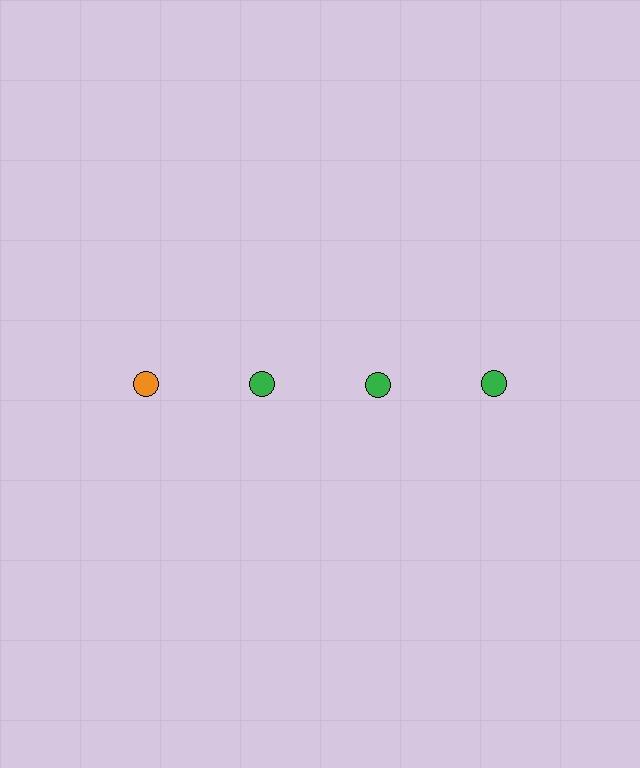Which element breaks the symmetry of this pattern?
The orange circle in the top row, leftmost column breaks the symmetry. All other shapes are green circles.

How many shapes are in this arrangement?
There are 4 shapes arranged in a grid pattern.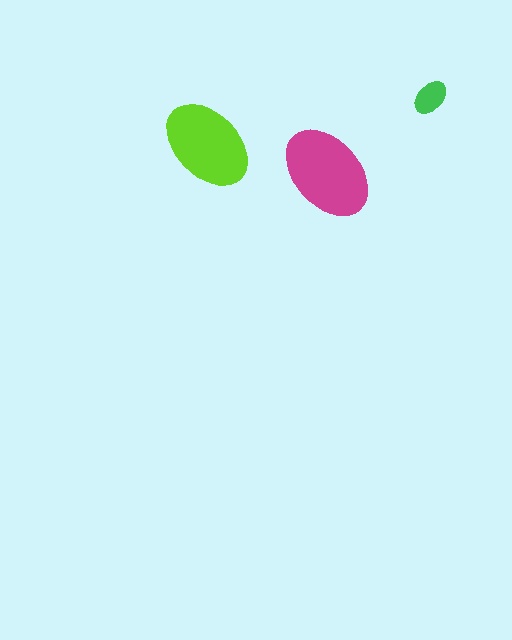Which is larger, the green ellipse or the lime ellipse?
The lime one.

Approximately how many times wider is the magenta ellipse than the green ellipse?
About 2.5 times wider.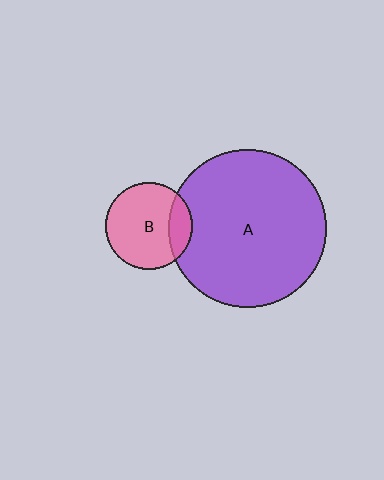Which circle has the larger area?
Circle A (purple).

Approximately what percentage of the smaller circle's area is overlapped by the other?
Approximately 20%.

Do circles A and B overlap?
Yes.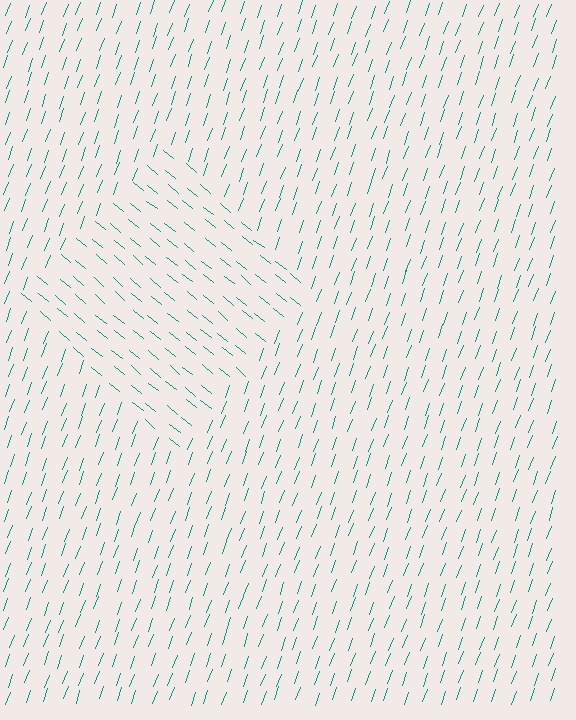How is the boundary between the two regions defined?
The boundary is defined purely by a change in line orientation (approximately 71 degrees difference). All lines are the same color and thickness.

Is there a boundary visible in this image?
Yes, there is a texture boundary formed by a change in line orientation.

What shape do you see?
I see a diamond.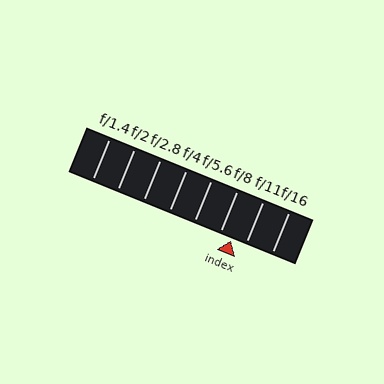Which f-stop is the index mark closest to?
The index mark is closest to f/8.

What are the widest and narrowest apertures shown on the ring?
The widest aperture shown is f/1.4 and the narrowest is f/16.